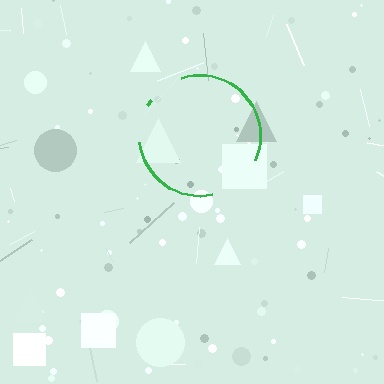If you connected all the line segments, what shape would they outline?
They would outline a circle.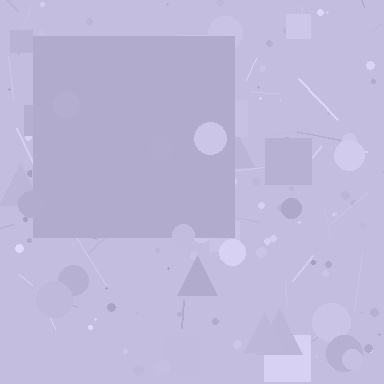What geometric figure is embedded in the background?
A square is embedded in the background.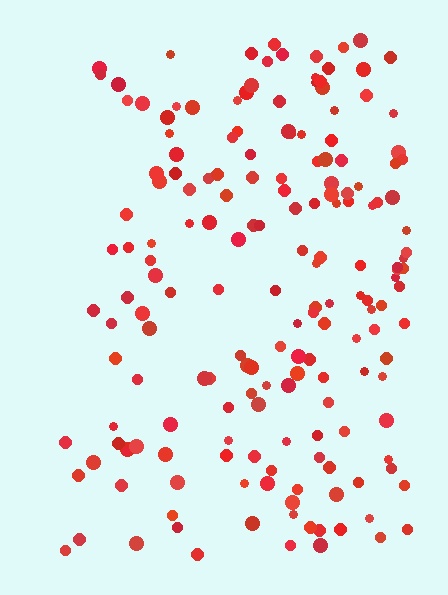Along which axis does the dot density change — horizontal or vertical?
Horizontal.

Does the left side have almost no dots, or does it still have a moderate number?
Still a moderate number, just noticeably fewer than the right.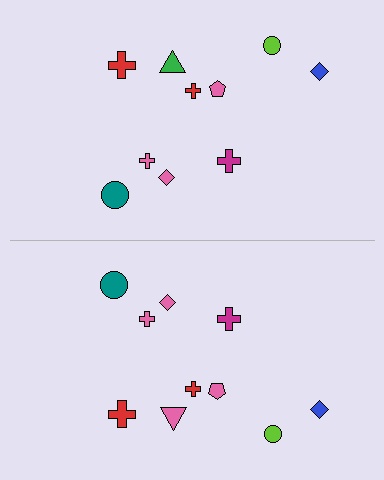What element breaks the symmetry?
The pink triangle on the bottom side breaks the symmetry — its mirror counterpart is green.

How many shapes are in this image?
There are 20 shapes in this image.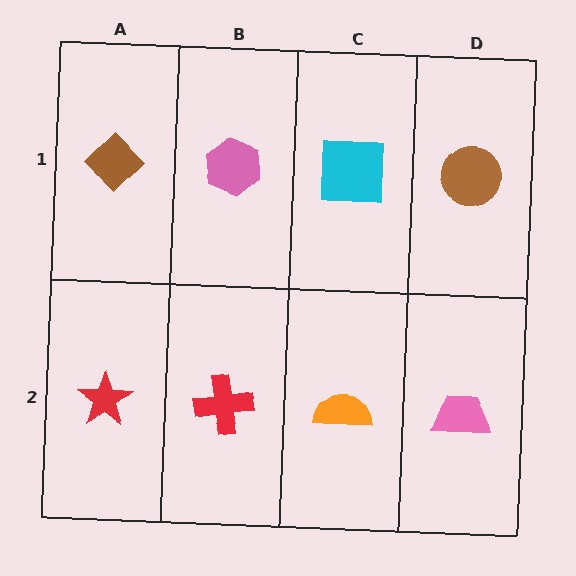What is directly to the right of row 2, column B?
An orange semicircle.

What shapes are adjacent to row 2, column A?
A brown diamond (row 1, column A), a red cross (row 2, column B).